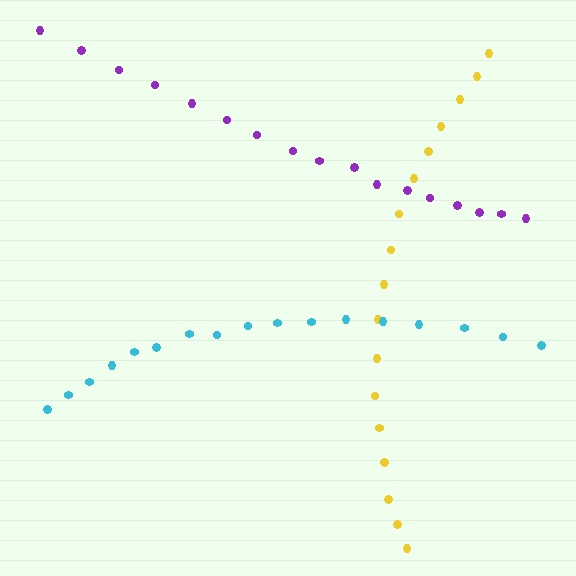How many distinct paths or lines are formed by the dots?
There are 3 distinct paths.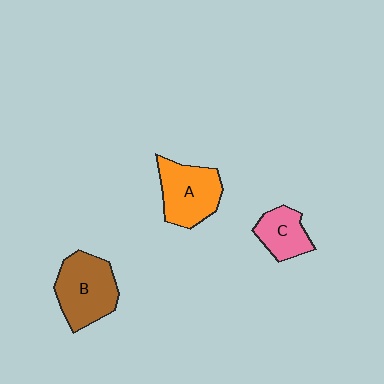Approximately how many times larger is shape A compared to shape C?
Approximately 1.5 times.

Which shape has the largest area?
Shape B (brown).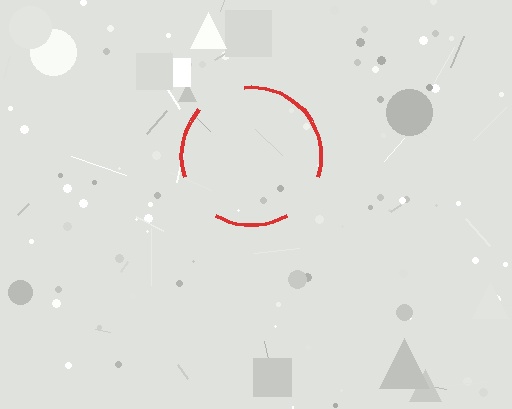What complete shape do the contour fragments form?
The contour fragments form a circle.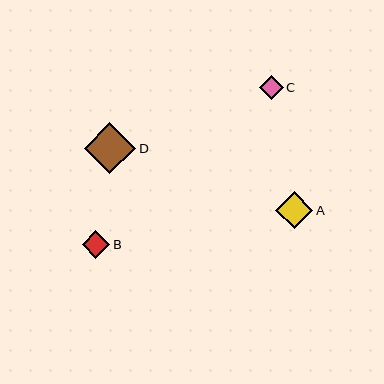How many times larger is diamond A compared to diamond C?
Diamond A is approximately 1.6 times the size of diamond C.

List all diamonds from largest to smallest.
From largest to smallest: D, A, B, C.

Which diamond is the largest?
Diamond D is the largest with a size of approximately 51 pixels.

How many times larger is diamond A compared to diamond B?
Diamond A is approximately 1.4 times the size of diamond B.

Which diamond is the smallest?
Diamond C is the smallest with a size of approximately 24 pixels.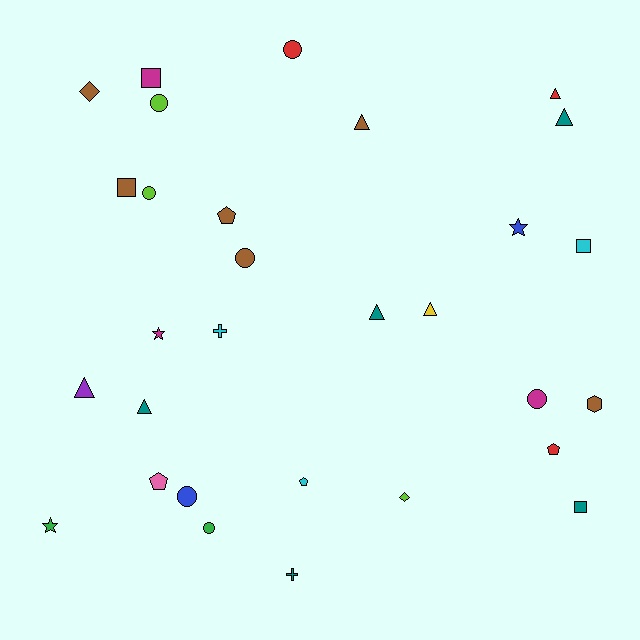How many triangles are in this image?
There are 7 triangles.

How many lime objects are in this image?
There are 3 lime objects.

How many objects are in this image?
There are 30 objects.